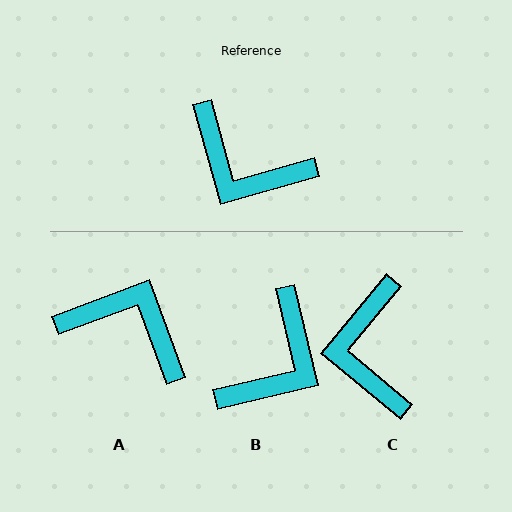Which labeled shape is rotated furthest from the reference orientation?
A, about 175 degrees away.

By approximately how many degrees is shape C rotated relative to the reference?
Approximately 55 degrees clockwise.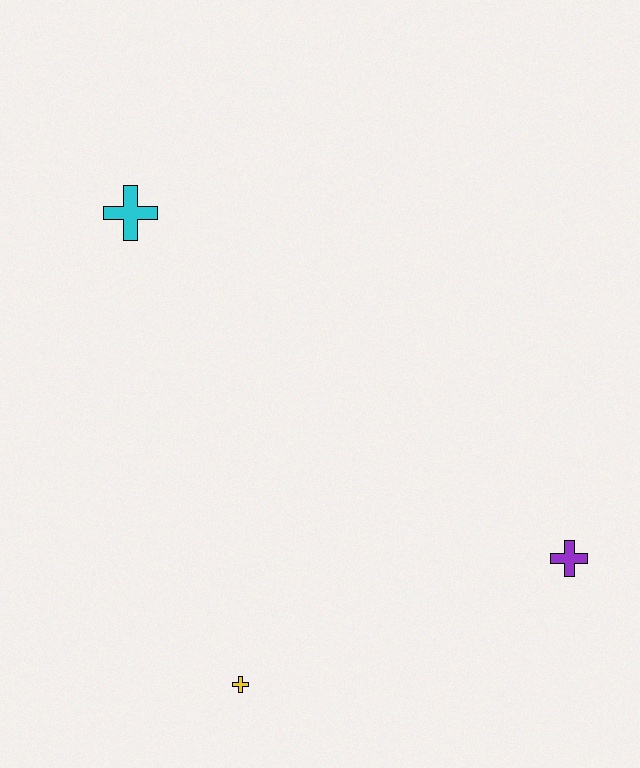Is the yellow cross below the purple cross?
Yes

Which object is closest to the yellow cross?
The purple cross is closest to the yellow cross.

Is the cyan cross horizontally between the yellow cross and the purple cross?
No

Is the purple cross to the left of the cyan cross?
No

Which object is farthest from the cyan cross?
The purple cross is farthest from the cyan cross.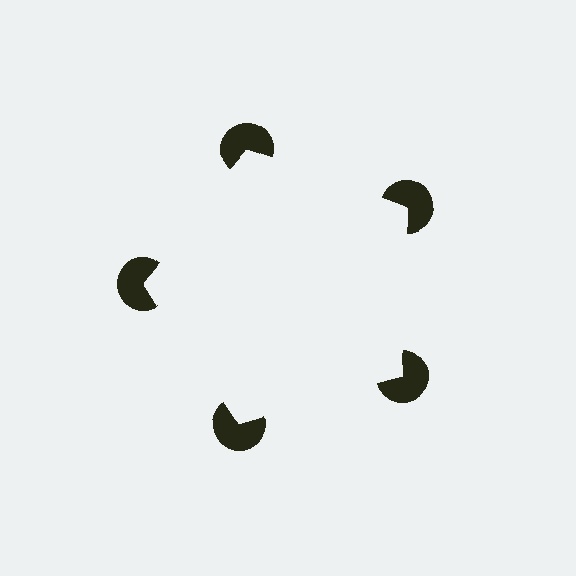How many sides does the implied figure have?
5 sides.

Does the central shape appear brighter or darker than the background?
It typically appears slightly brighter than the background, even though no actual brightness change is drawn.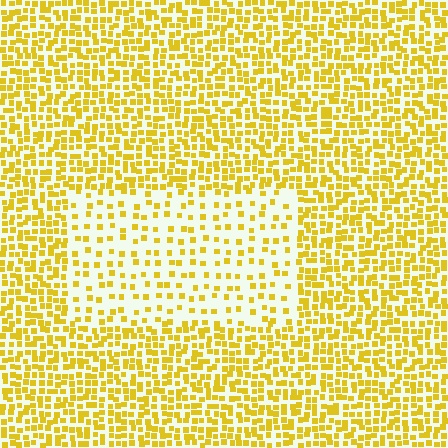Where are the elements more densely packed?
The elements are more densely packed outside the rectangle boundary.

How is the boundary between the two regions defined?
The boundary is defined by a change in element density (approximately 2.4x ratio). All elements are the same color, size, and shape.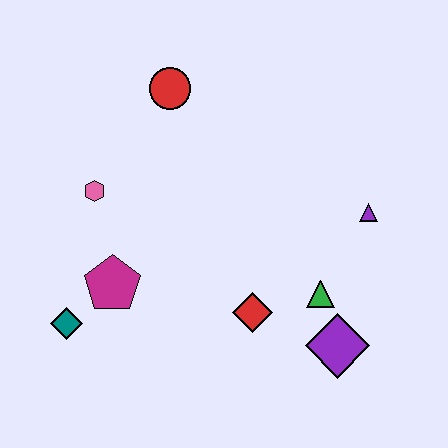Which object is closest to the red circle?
The pink hexagon is closest to the red circle.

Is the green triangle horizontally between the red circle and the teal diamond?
No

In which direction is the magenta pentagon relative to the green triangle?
The magenta pentagon is to the left of the green triangle.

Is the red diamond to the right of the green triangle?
No